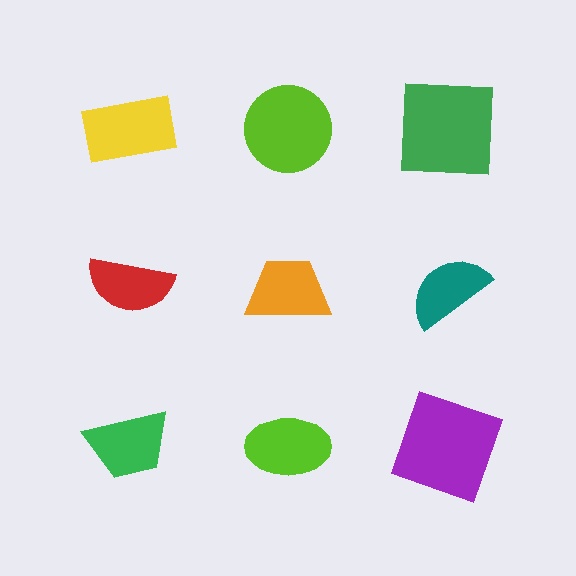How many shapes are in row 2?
3 shapes.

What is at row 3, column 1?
A green trapezoid.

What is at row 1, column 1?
A yellow rectangle.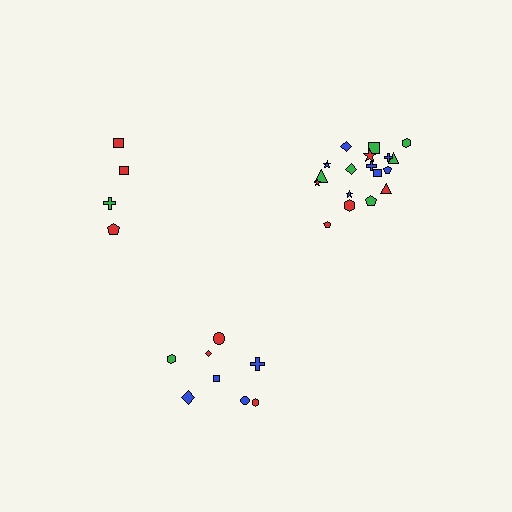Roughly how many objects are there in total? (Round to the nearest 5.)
Roughly 30 objects in total.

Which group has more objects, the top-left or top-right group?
The top-right group.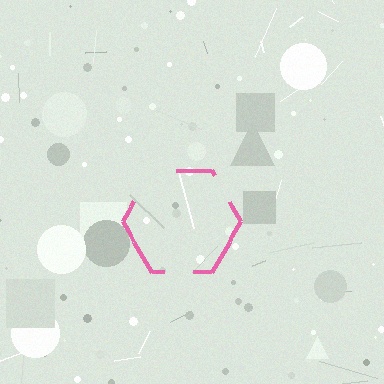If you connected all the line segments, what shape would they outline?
They would outline a hexagon.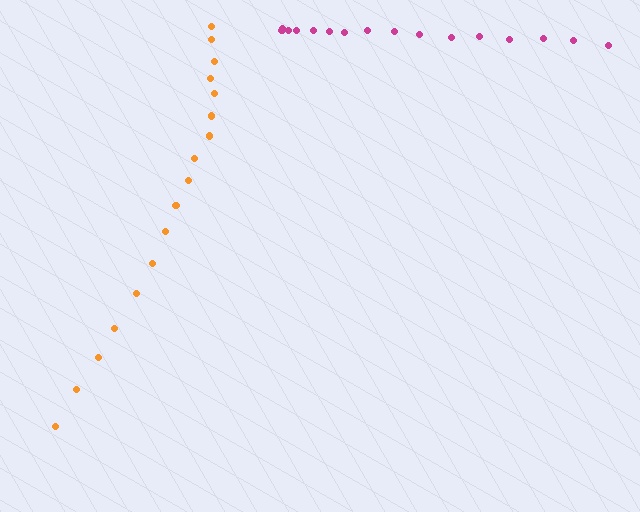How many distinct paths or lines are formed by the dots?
There are 2 distinct paths.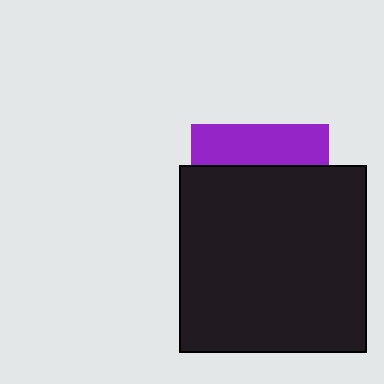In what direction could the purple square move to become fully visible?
The purple square could move up. That would shift it out from behind the black square entirely.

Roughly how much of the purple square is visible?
A small part of it is visible (roughly 30%).